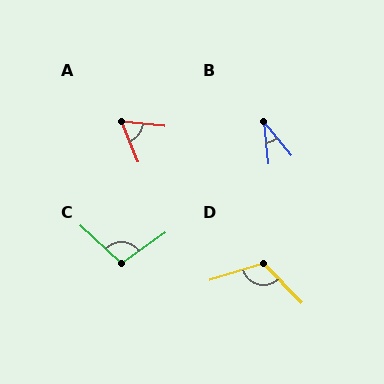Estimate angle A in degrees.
Approximately 62 degrees.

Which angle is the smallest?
B, at approximately 34 degrees.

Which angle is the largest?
D, at approximately 117 degrees.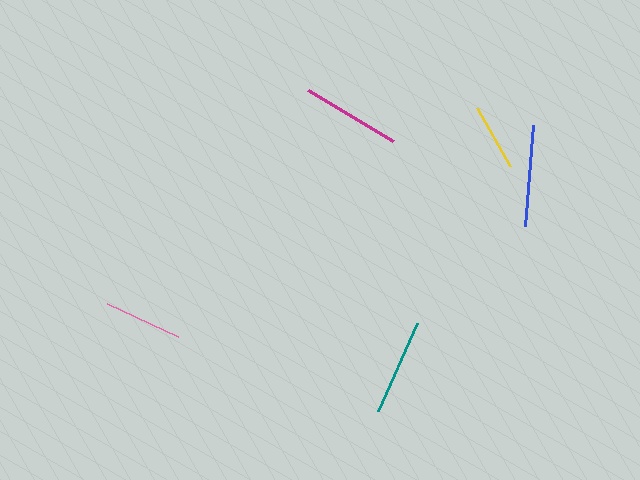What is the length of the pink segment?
The pink segment is approximately 78 pixels long.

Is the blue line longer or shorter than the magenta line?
The blue line is longer than the magenta line.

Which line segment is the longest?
The blue line is the longest at approximately 101 pixels.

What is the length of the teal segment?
The teal segment is approximately 97 pixels long.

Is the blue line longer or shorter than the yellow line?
The blue line is longer than the yellow line.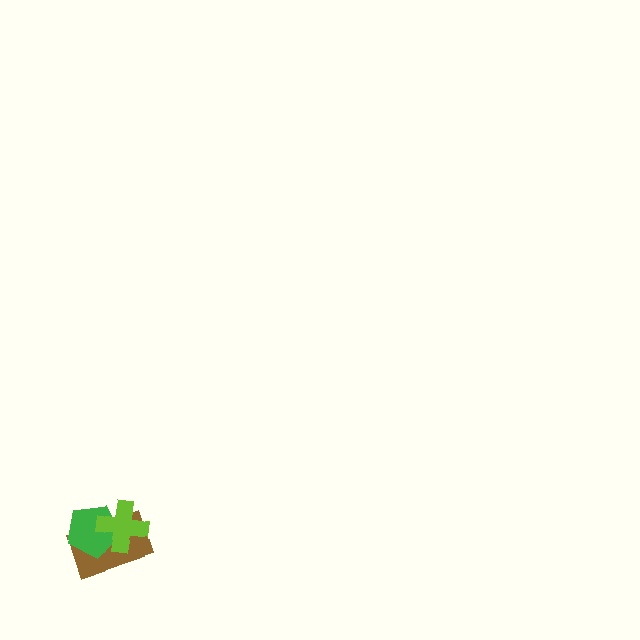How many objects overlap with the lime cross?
2 objects overlap with the lime cross.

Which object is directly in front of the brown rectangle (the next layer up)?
The green pentagon is directly in front of the brown rectangle.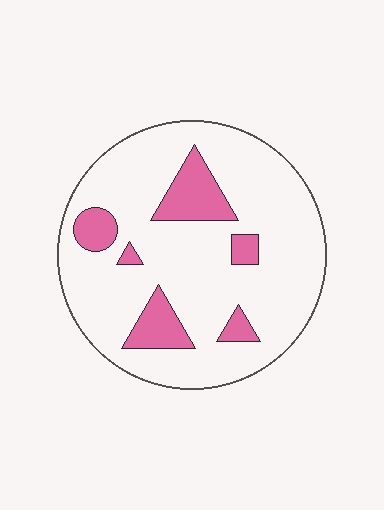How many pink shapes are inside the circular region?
6.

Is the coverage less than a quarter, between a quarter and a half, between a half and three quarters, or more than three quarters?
Less than a quarter.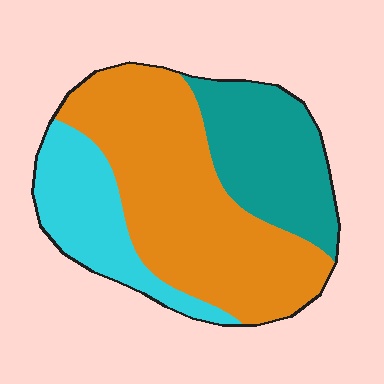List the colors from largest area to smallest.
From largest to smallest: orange, teal, cyan.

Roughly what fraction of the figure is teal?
Teal covers around 25% of the figure.